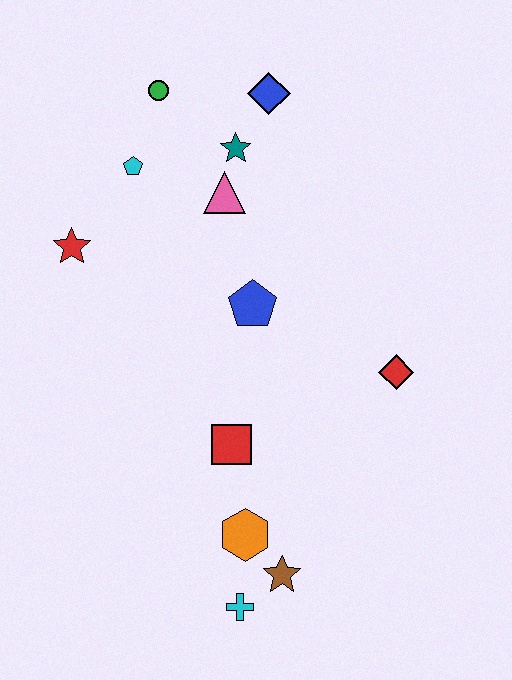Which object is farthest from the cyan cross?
The green circle is farthest from the cyan cross.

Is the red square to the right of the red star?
Yes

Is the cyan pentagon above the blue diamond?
No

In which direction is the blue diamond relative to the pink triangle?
The blue diamond is above the pink triangle.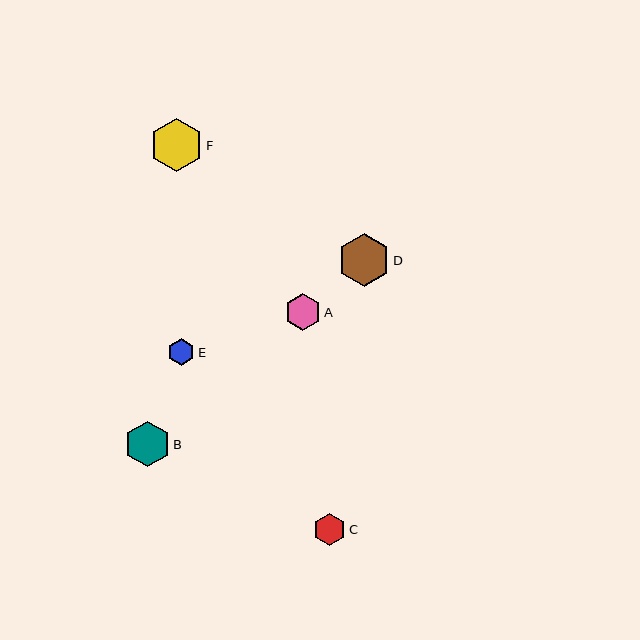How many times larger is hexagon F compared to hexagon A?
Hexagon F is approximately 1.5 times the size of hexagon A.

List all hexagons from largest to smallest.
From largest to smallest: F, D, B, A, C, E.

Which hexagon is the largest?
Hexagon F is the largest with a size of approximately 53 pixels.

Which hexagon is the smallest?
Hexagon E is the smallest with a size of approximately 27 pixels.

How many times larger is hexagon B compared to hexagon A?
Hexagon B is approximately 1.2 times the size of hexagon A.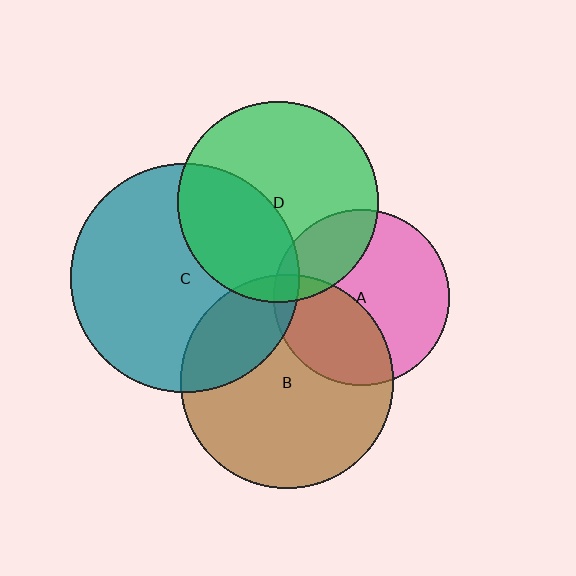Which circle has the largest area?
Circle C (teal).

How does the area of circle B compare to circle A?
Approximately 1.5 times.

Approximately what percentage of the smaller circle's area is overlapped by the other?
Approximately 25%.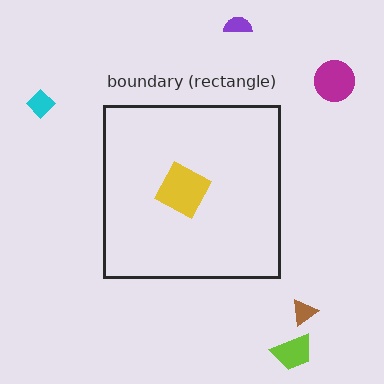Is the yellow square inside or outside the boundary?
Inside.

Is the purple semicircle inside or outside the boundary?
Outside.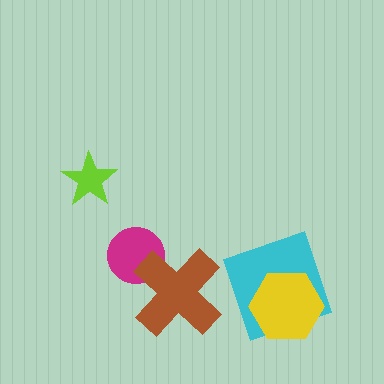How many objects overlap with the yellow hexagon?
1 object overlaps with the yellow hexagon.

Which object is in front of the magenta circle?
The brown cross is in front of the magenta circle.